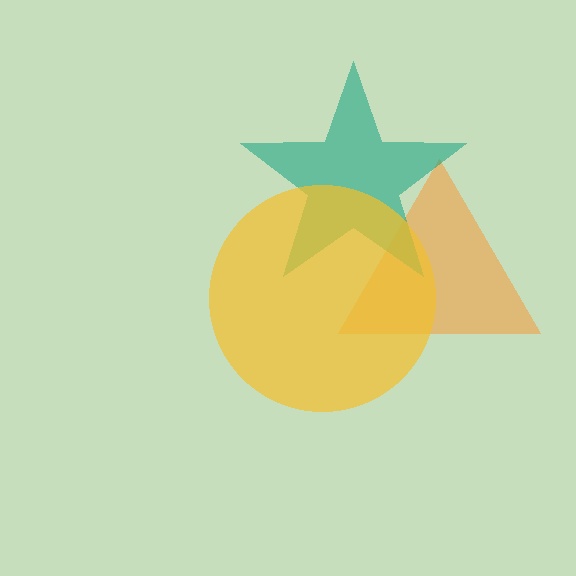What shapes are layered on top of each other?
The layered shapes are: an orange triangle, a teal star, a yellow circle.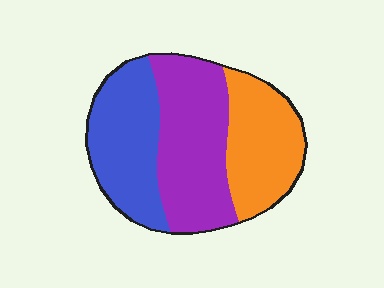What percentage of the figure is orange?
Orange covers around 30% of the figure.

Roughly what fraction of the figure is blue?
Blue takes up about one third (1/3) of the figure.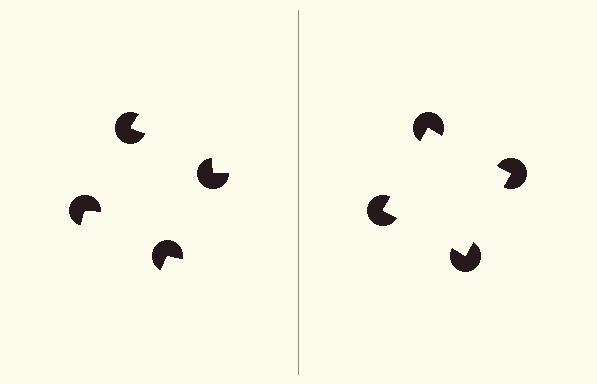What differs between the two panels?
The pac-man discs are positioned identically on both sides; only the wedge orientations differ. On the right they align to a square; on the left they are misaligned.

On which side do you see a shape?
An illusory square appears on the right side. On the left side the wedge cuts are rotated, so no coherent shape forms.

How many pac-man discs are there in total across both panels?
8 — 4 on each side.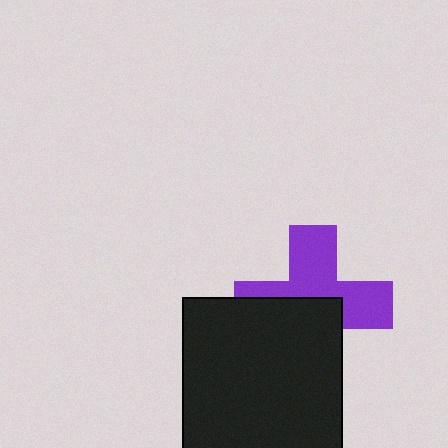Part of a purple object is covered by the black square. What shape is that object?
It is a cross.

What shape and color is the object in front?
The object in front is a black square.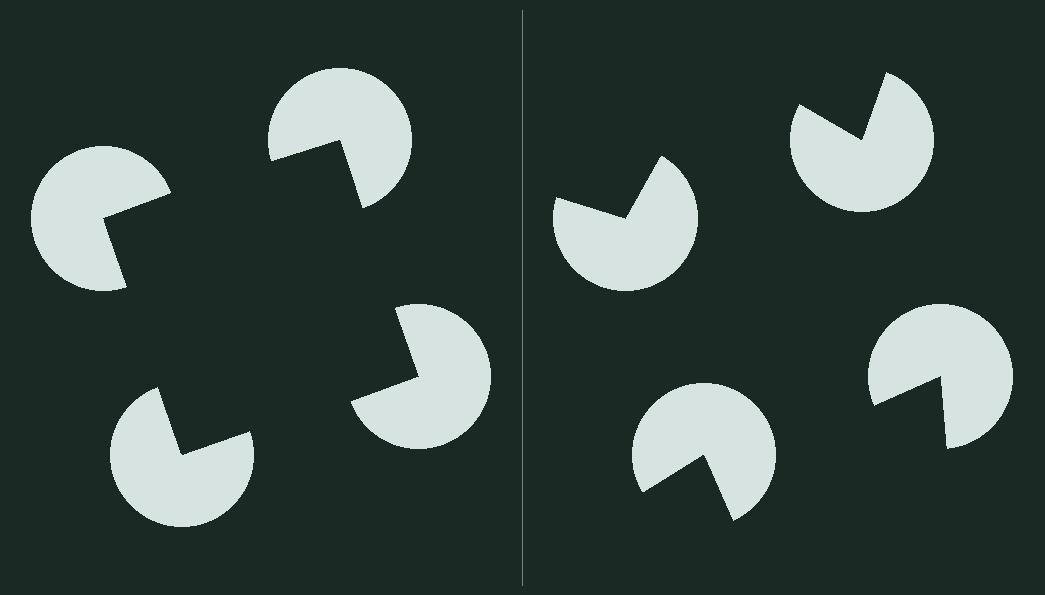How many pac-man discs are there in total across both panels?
8 — 4 on each side.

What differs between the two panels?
The pac-man discs are positioned identically on both sides; only the wedge orientations differ. On the left they align to a square; on the right they are misaligned.